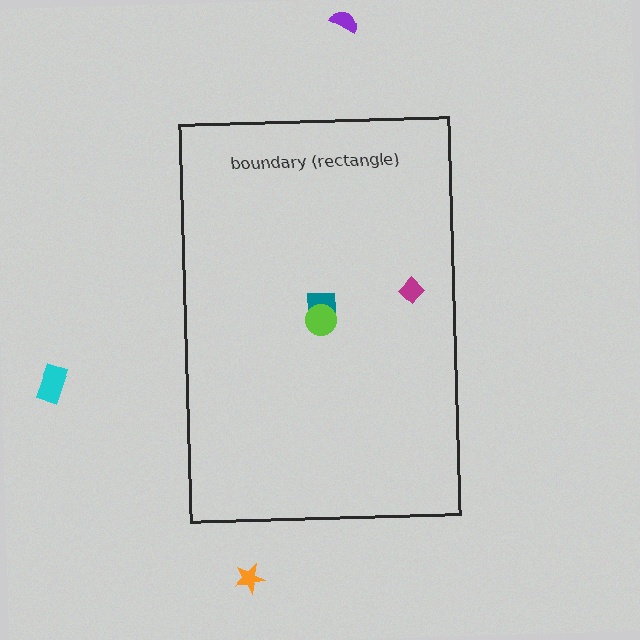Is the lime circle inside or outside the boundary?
Inside.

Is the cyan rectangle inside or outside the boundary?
Outside.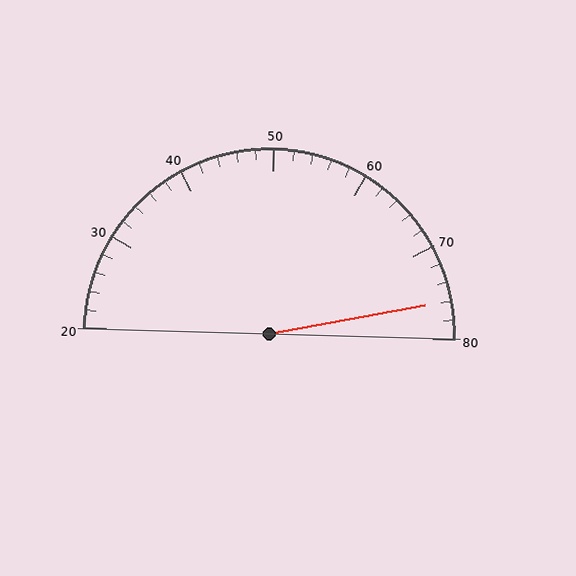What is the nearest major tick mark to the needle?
The nearest major tick mark is 80.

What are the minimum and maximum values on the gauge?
The gauge ranges from 20 to 80.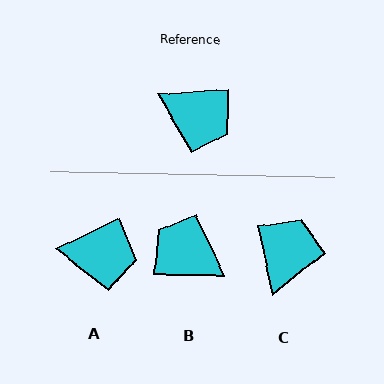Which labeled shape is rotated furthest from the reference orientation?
B, about 175 degrees away.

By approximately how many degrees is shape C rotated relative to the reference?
Approximately 98 degrees counter-clockwise.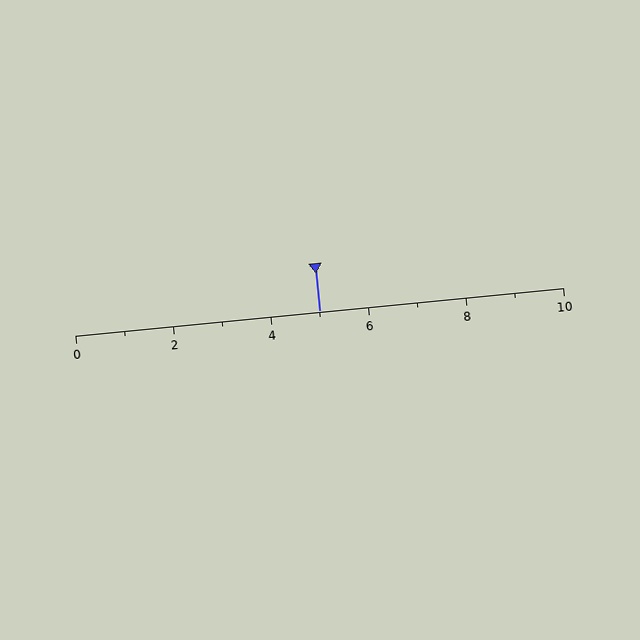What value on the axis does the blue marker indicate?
The marker indicates approximately 5.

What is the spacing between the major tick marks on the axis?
The major ticks are spaced 2 apart.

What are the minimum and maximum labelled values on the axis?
The axis runs from 0 to 10.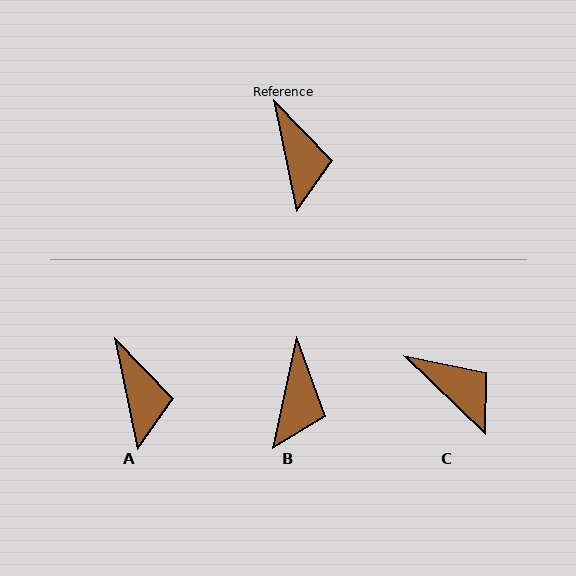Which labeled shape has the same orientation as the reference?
A.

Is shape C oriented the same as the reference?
No, it is off by about 34 degrees.